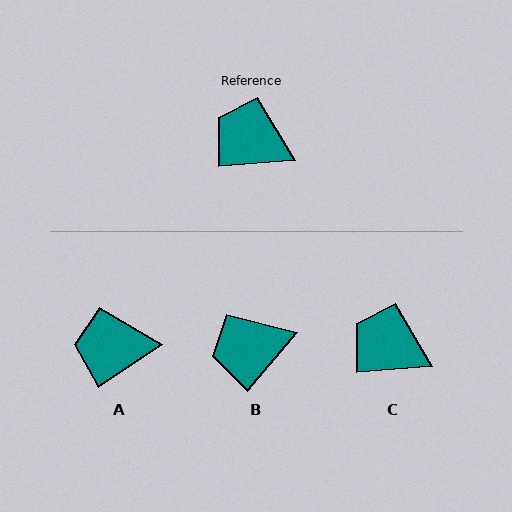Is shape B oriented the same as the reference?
No, it is off by about 45 degrees.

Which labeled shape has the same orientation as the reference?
C.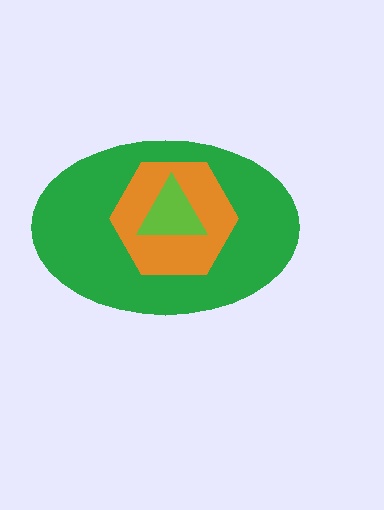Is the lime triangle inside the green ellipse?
Yes.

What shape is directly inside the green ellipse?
The orange hexagon.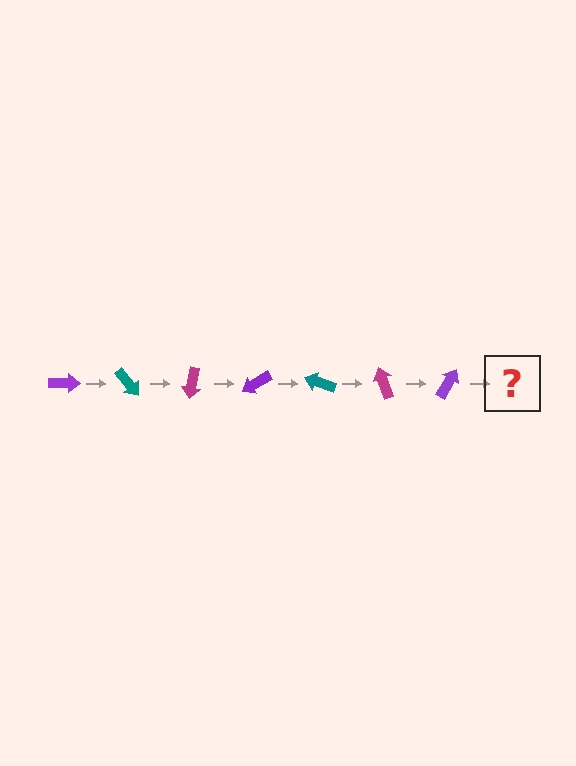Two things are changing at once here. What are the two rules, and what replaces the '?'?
The two rules are that it rotates 50 degrees each step and the color cycles through purple, teal, and magenta. The '?' should be a teal arrow, rotated 350 degrees from the start.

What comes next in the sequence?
The next element should be a teal arrow, rotated 350 degrees from the start.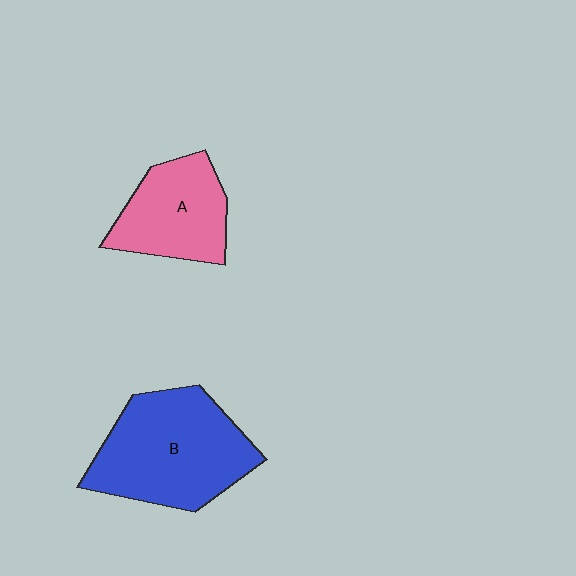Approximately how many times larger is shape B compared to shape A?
Approximately 1.5 times.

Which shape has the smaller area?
Shape A (pink).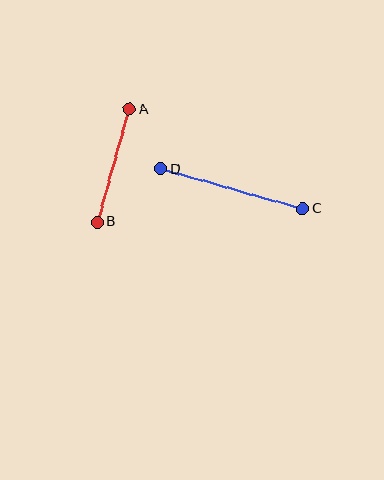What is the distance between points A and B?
The distance is approximately 117 pixels.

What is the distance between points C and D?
The distance is approximately 147 pixels.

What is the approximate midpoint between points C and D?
The midpoint is at approximately (232, 189) pixels.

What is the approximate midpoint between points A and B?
The midpoint is at approximately (113, 166) pixels.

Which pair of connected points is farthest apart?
Points C and D are farthest apart.